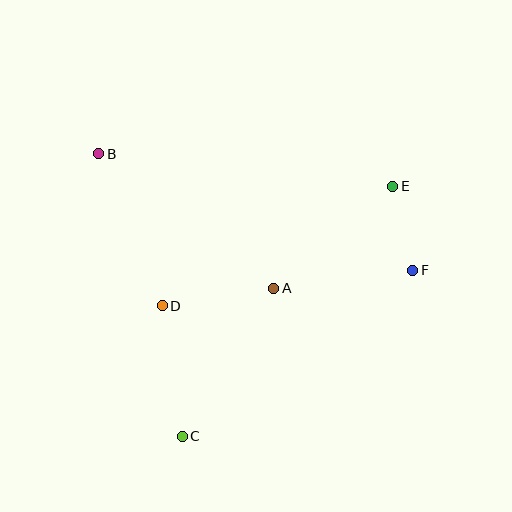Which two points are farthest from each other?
Points B and F are farthest from each other.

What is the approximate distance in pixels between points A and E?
The distance between A and E is approximately 157 pixels.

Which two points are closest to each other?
Points E and F are closest to each other.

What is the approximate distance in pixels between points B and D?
The distance between B and D is approximately 165 pixels.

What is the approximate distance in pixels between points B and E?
The distance between B and E is approximately 296 pixels.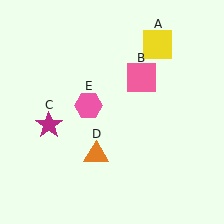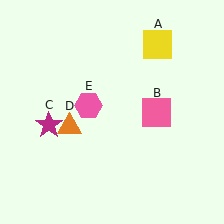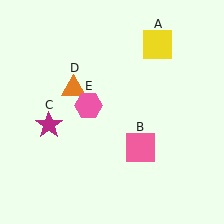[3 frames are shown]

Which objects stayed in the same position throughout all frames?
Yellow square (object A) and magenta star (object C) and pink hexagon (object E) remained stationary.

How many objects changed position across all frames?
2 objects changed position: pink square (object B), orange triangle (object D).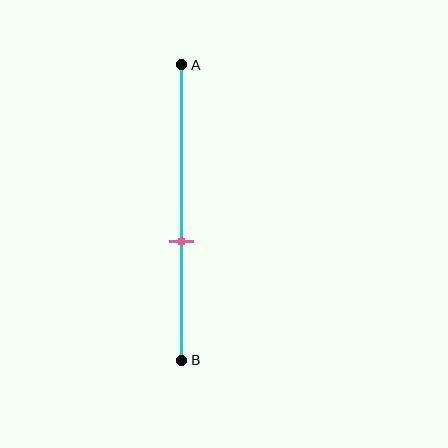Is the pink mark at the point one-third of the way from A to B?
No, the mark is at about 60% from A, not at the 33% one-third point.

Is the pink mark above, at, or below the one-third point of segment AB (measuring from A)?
The pink mark is below the one-third point of segment AB.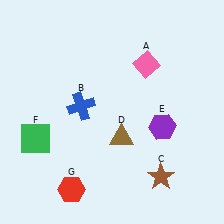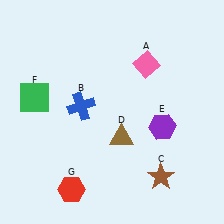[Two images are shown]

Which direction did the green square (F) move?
The green square (F) moved up.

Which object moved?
The green square (F) moved up.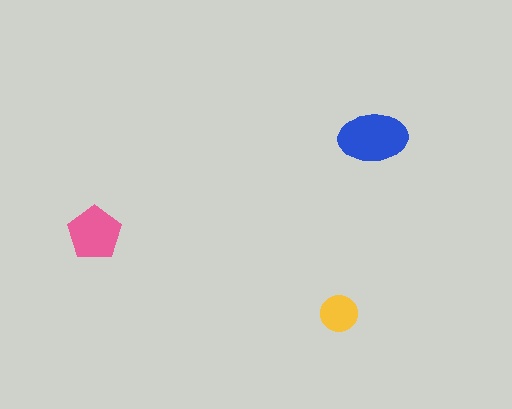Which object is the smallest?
The yellow circle.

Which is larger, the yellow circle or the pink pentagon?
The pink pentagon.